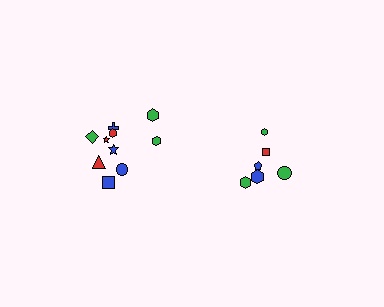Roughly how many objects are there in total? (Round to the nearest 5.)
Roughly 15 objects in total.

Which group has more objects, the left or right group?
The left group.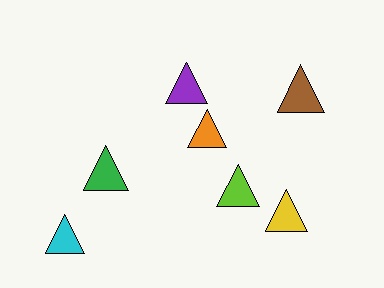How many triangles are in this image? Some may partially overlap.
There are 7 triangles.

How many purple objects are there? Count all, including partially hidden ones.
There is 1 purple object.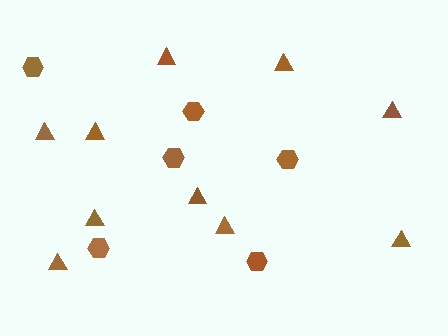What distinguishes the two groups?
There are 2 groups: one group of triangles (10) and one group of hexagons (6).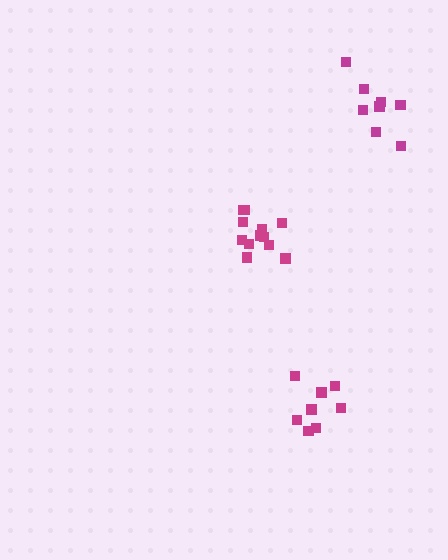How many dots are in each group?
Group 1: 8 dots, Group 2: 12 dots, Group 3: 8 dots (28 total).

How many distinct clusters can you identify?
There are 3 distinct clusters.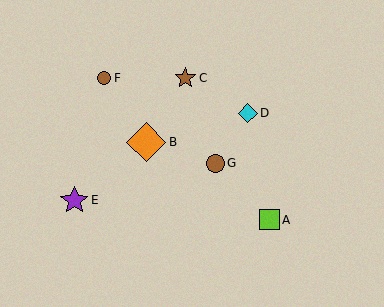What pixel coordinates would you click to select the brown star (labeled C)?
Click at (185, 78) to select the brown star C.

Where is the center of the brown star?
The center of the brown star is at (185, 78).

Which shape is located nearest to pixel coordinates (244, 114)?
The cyan diamond (labeled D) at (248, 113) is nearest to that location.